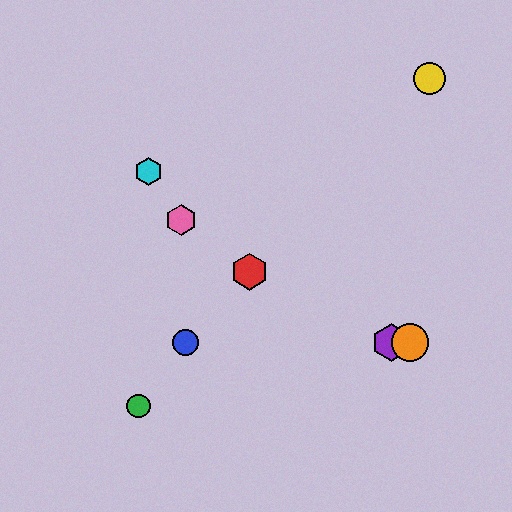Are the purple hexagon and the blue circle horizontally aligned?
Yes, both are at y≈343.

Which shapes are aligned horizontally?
The blue circle, the purple hexagon, the orange circle are aligned horizontally.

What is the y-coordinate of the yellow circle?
The yellow circle is at y≈78.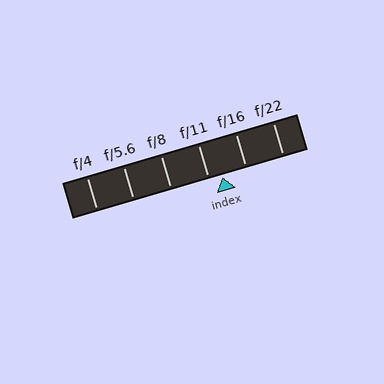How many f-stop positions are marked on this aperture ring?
There are 6 f-stop positions marked.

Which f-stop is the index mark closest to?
The index mark is closest to f/11.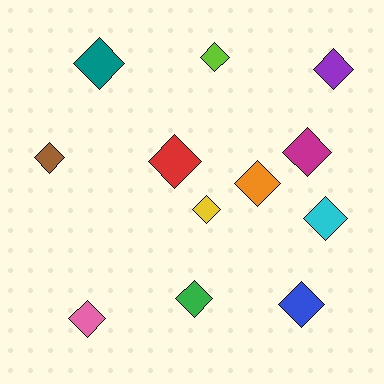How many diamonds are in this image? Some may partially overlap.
There are 12 diamonds.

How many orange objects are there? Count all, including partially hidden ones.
There is 1 orange object.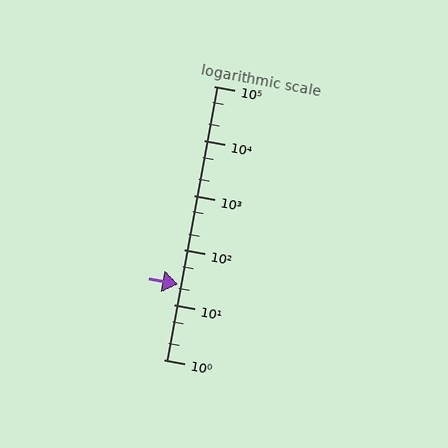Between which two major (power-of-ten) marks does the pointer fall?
The pointer is between 10 and 100.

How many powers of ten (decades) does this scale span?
The scale spans 5 decades, from 1 to 100000.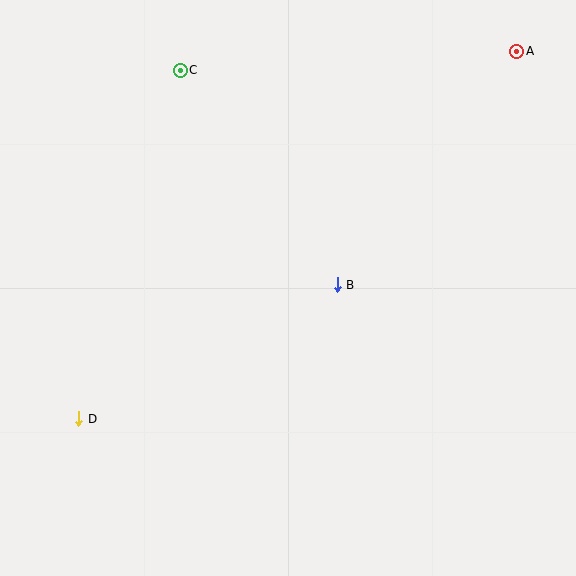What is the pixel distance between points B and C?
The distance between B and C is 266 pixels.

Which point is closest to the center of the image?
Point B at (337, 285) is closest to the center.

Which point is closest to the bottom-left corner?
Point D is closest to the bottom-left corner.